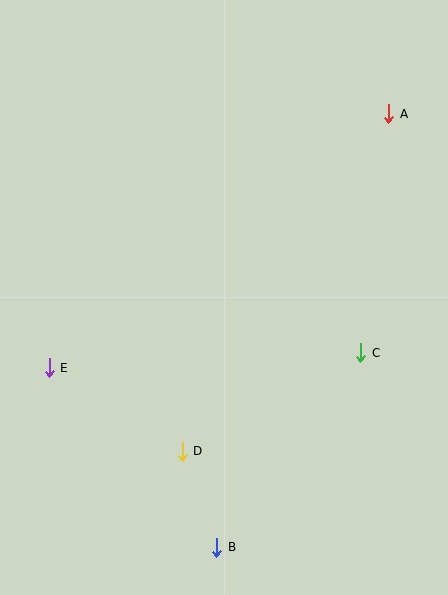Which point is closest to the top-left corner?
Point E is closest to the top-left corner.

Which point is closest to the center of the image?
Point C at (361, 353) is closest to the center.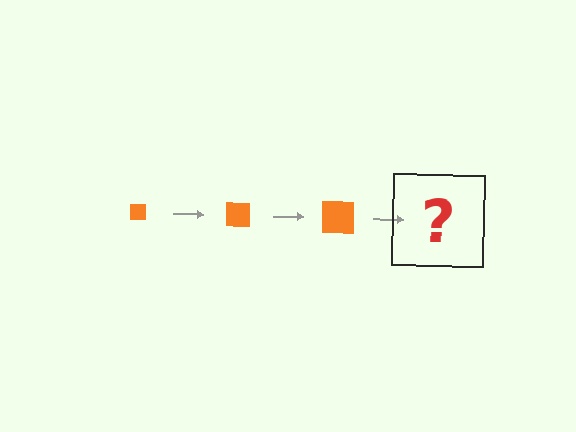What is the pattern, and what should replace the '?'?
The pattern is that the square gets progressively larger each step. The '?' should be an orange square, larger than the previous one.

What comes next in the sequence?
The next element should be an orange square, larger than the previous one.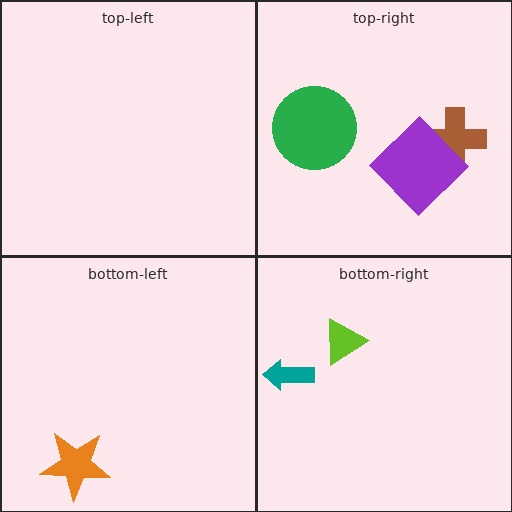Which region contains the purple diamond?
The top-right region.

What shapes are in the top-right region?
The green circle, the brown cross, the purple diamond.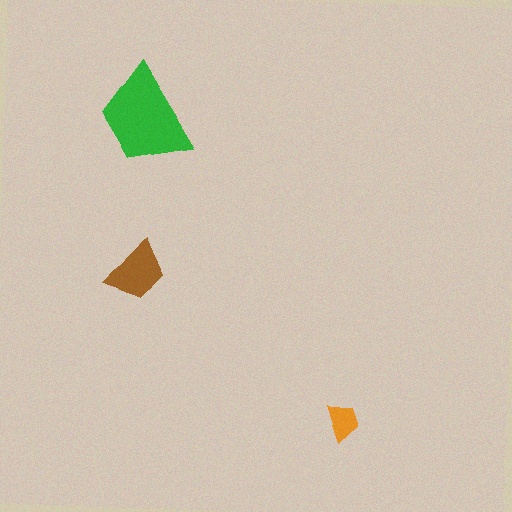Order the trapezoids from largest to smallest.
the green one, the brown one, the orange one.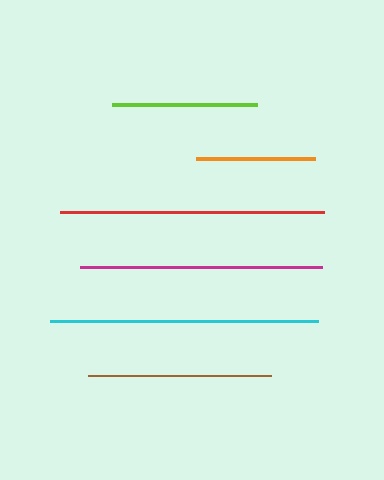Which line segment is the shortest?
The orange line is the shortest at approximately 119 pixels.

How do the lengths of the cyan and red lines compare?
The cyan and red lines are approximately the same length.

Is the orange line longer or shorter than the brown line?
The brown line is longer than the orange line.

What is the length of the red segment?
The red segment is approximately 265 pixels long.